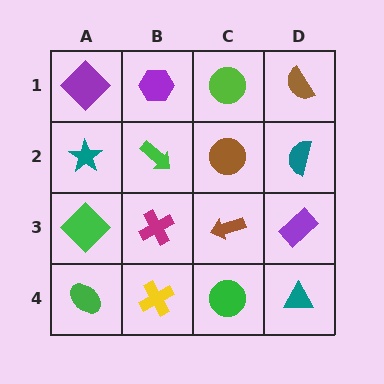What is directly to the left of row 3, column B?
A green diamond.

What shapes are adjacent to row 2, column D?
A brown semicircle (row 1, column D), a purple rectangle (row 3, column D), a brown circle (row 2, column C).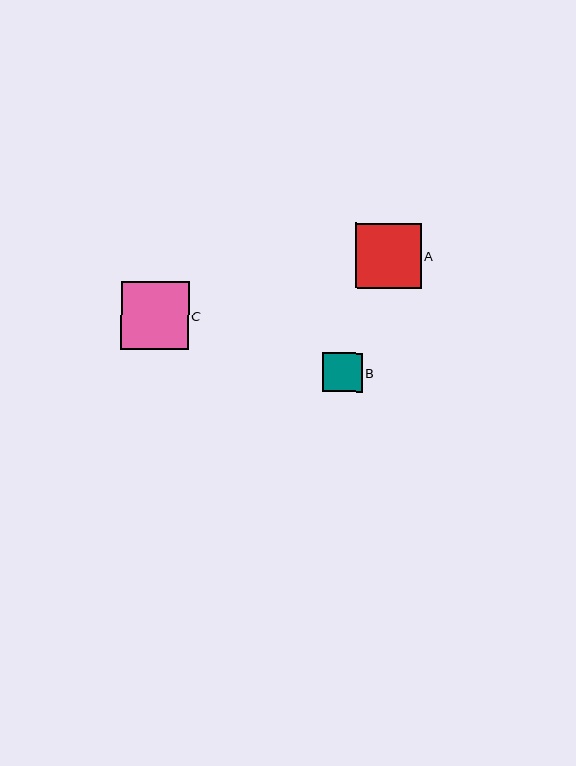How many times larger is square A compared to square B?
Square A is approximately 1.7 times the size of square B.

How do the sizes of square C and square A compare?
Square C and square A are approximately the same size.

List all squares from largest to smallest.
From largest to smallest: C, A, B.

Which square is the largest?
Square C is the largest with a size of approximately 68 pixels.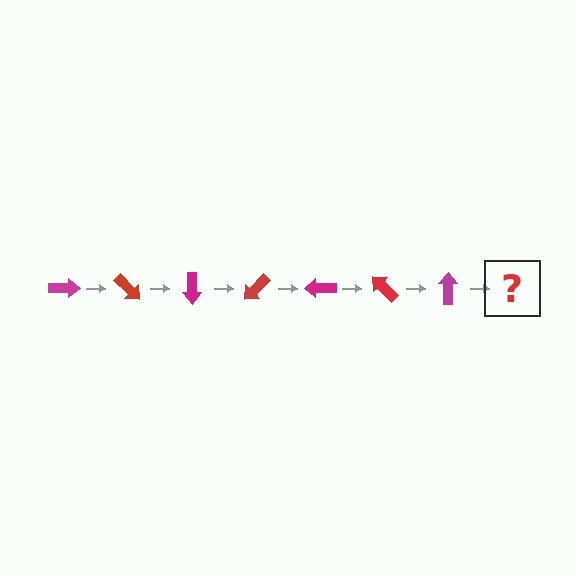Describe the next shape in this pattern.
It should be a red arrow, rotated 315 degrees from the start.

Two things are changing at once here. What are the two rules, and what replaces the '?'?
The two rules are that it rotates 45 degrees each step and the color cycles through magenta and red. The '?' should be a red arrow, rotated 315 degrees from the start.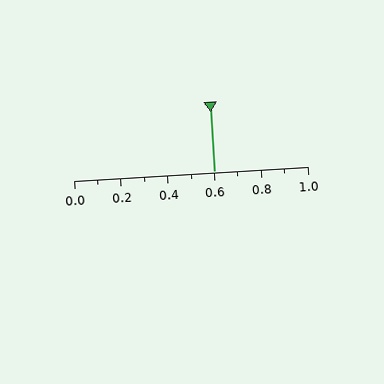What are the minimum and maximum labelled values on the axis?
The axis runs from 0.0 to 1.0.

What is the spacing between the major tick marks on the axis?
The major ticks are spaced 0.2 apart.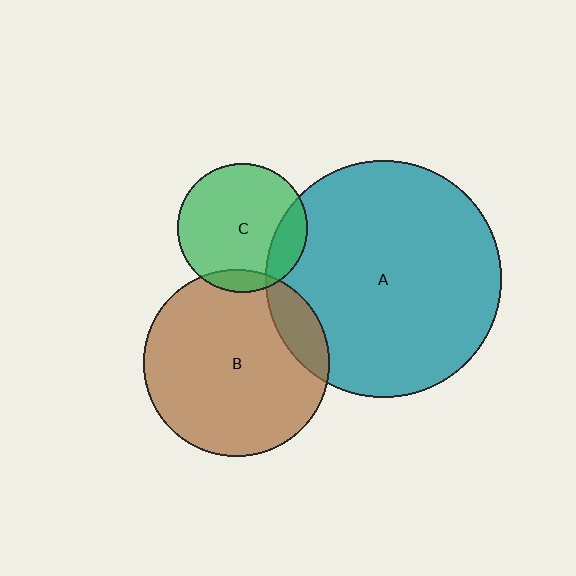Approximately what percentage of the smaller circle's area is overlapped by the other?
Approximately 15%.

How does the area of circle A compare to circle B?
Approximately 1.6 times.